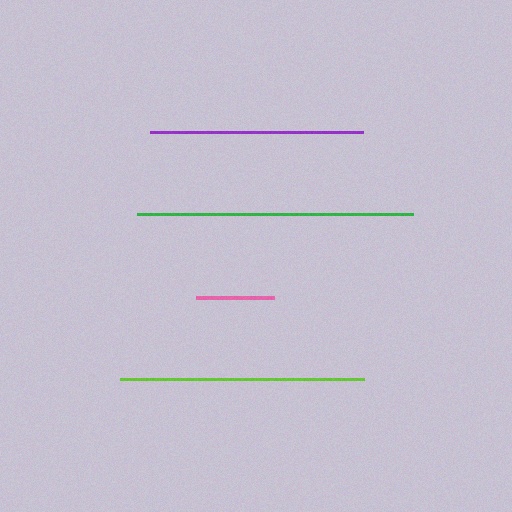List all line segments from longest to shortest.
From longest to shortest: green, lime, purple, pink.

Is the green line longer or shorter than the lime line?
The green line is longer than the lime line.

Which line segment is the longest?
The green line is the longest at approximately 276 pixels.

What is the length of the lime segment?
The lime segment is approximately 244 pixels long.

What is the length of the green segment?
The green segment is approximately 276 pixels long.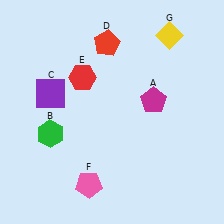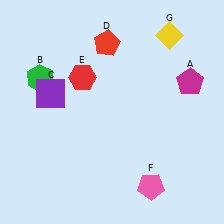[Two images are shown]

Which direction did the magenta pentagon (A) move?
The magenta pentagon (A) moved right.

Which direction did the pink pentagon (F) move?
The pink pentagon (F) moved right.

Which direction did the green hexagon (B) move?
The green hexagon (B) moved up.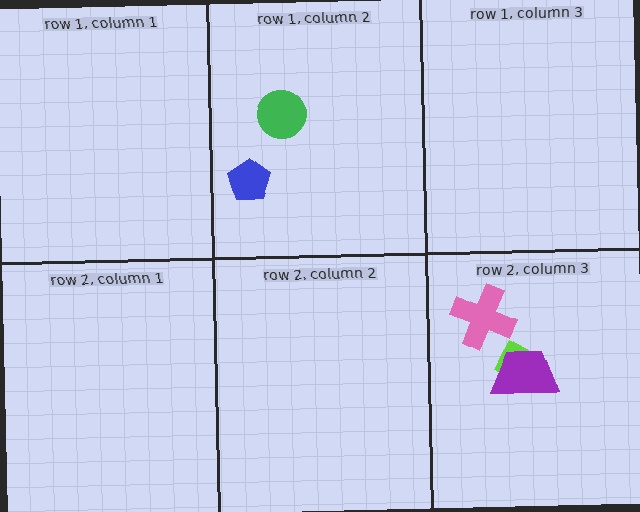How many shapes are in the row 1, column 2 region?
2.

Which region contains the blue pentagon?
The row 1, column 2 region.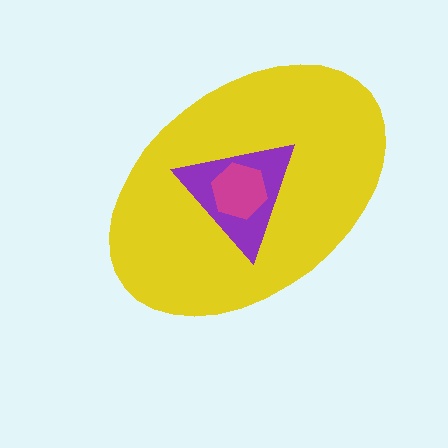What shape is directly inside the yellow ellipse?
The purple triangle.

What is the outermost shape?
The yellow ellipse.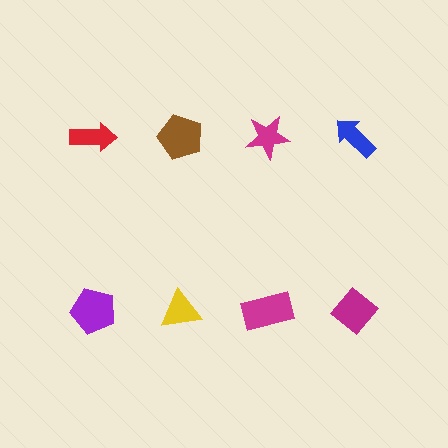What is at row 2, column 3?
A magenta rectangle.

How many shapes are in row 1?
4 shapes.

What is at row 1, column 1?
A red arrow.